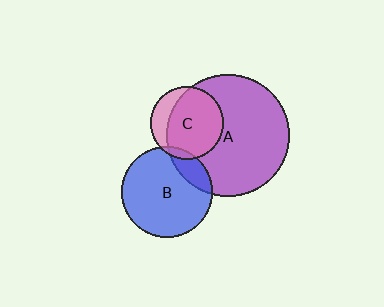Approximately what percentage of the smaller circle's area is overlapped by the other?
Approximately 5%.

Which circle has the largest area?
Circle A (purple).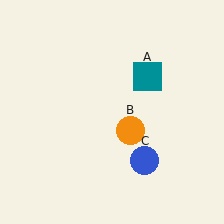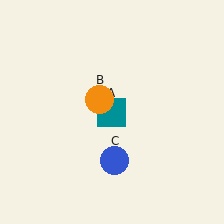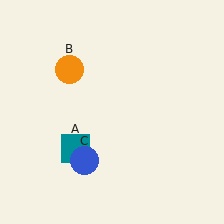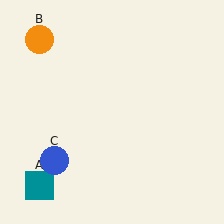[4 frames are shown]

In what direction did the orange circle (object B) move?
The orange circle (object B) moved up and to the left.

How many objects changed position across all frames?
3 objects changed position: teal square (object A), orange circle (object B), blue circle (object C).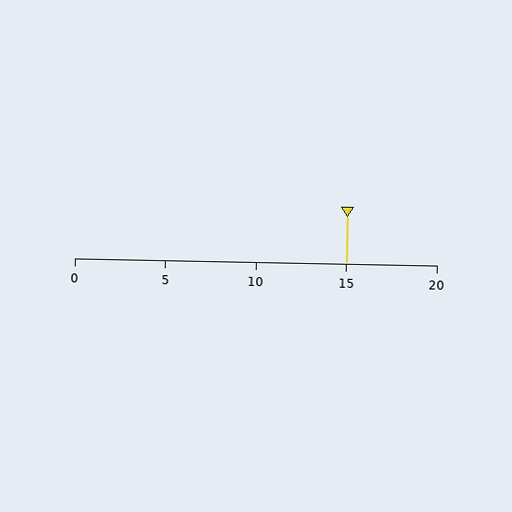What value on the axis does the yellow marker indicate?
The marker indicates approximately 15.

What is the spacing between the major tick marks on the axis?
The major ticks are spaced 5 apart.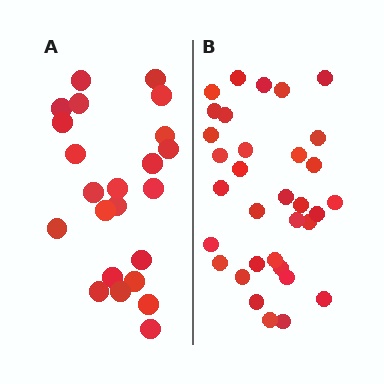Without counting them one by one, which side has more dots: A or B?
Region B (the right region) has more dots.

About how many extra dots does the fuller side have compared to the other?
Region B has roughly 10 or so more dots than region A.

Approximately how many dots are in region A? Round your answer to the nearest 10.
About 20 dots. (The exact count is 23, which rounds to 20.)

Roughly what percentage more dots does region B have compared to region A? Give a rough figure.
About 45% more.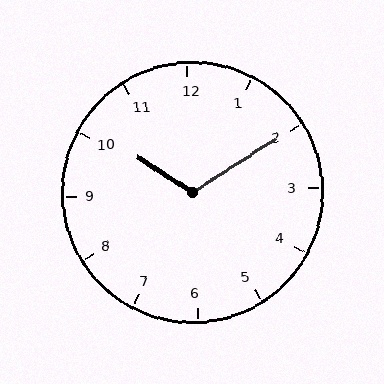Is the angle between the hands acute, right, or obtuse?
It is obtuse.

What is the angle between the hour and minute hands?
Approximately 115 degrees.